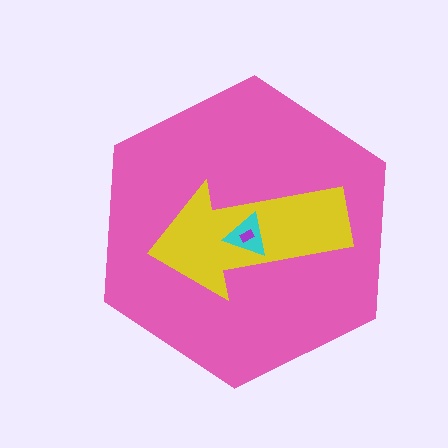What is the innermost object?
The purple rectangle.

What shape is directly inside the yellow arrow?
The cyan triangle.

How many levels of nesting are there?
4.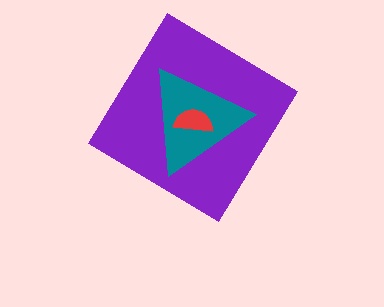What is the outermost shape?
The purple diamond.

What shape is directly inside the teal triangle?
The red semicircle.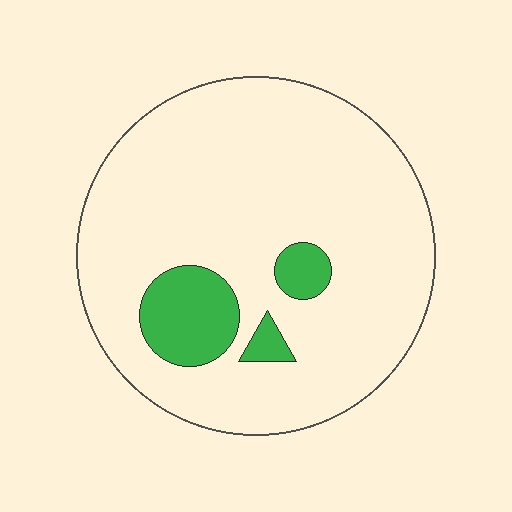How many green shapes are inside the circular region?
3.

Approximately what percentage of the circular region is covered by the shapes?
Approximately 10%.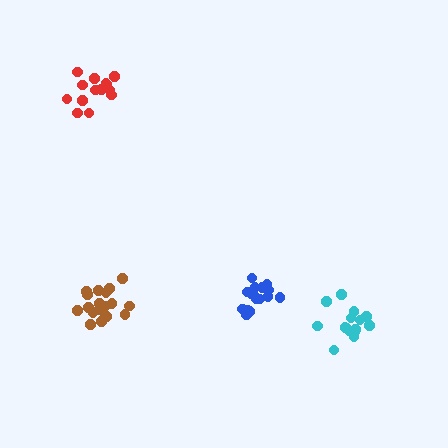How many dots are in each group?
Group 1: 15 dots, Group 2: 16 dots, Group 3: 20 dots, Group 4: 14 dots (65 total).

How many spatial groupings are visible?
There are 4 spatial groupings.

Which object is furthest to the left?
The red cluster is leftmost.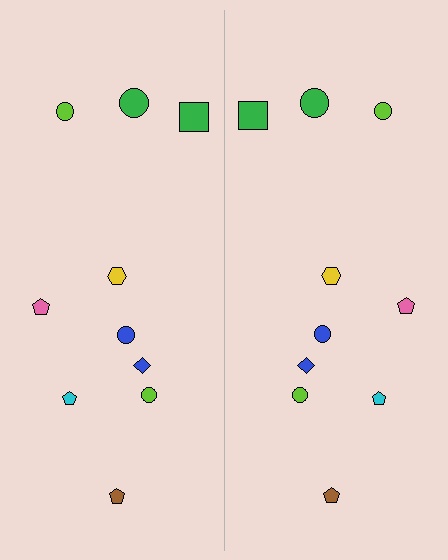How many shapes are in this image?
There are 20 shapes in this image.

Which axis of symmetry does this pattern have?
The pattern has a vertical axis of symmetry running through the center of the image.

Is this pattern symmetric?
Yes, this pattern has bilateral (reflection) symmetry.